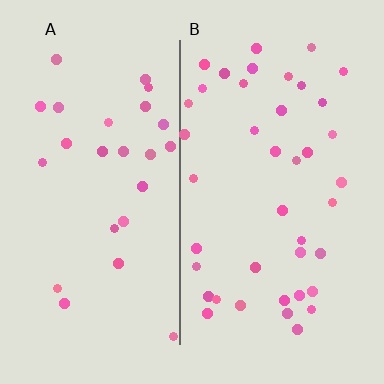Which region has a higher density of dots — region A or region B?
B (the right).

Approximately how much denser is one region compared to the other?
Approximately 1.6× — region B over region A.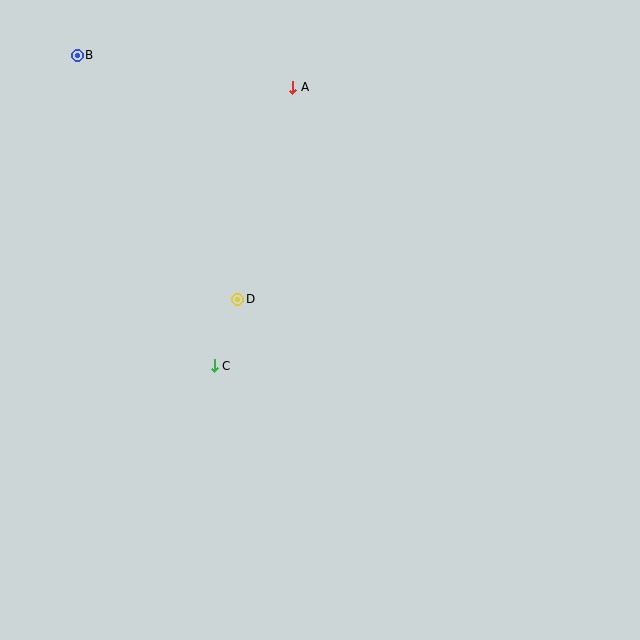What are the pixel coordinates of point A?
Point A is at (293, 87).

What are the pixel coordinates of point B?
Point B is at (77, 55).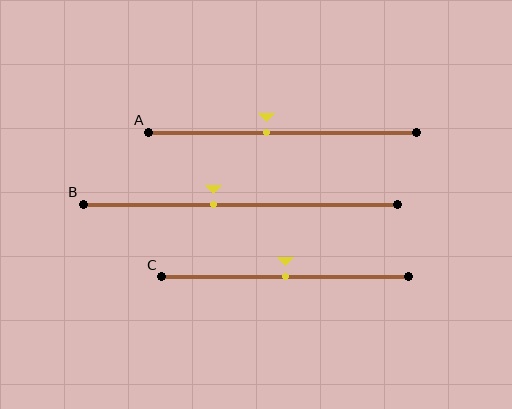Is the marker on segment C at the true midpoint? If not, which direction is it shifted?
Yes, the marker on segment C is at the true midpoint.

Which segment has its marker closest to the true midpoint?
Segment C has its marker closest to the true midpoint.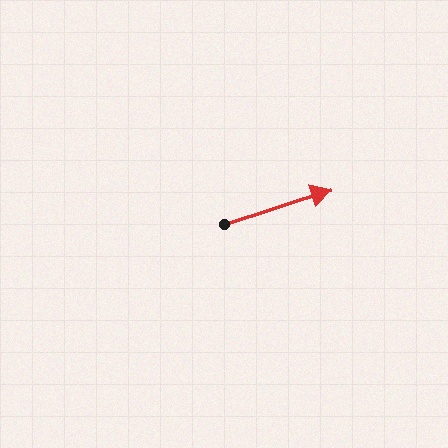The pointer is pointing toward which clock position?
Roughly 2 o'clock.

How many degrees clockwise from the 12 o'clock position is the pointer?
Approximately 72 degrees.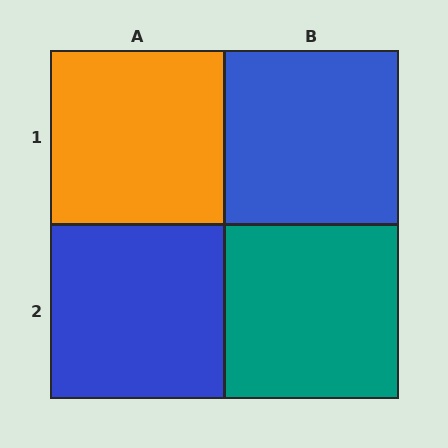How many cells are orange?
1 cell is orange.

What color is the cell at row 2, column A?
Blue.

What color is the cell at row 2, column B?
Teal.